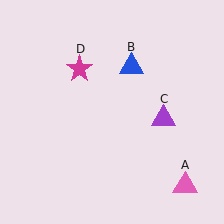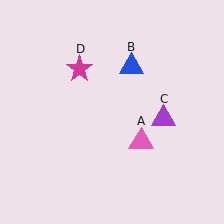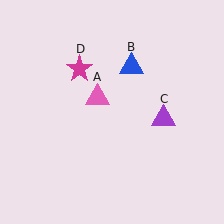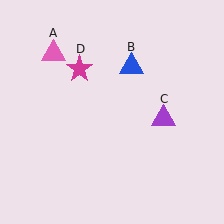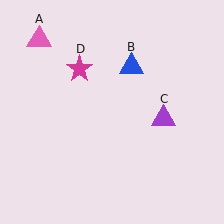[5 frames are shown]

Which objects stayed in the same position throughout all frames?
Blue triangle (object B) and purple triangle (object C) and magenta star (object D) remained stationary.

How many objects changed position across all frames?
1 object changed position: pink triangle (object A).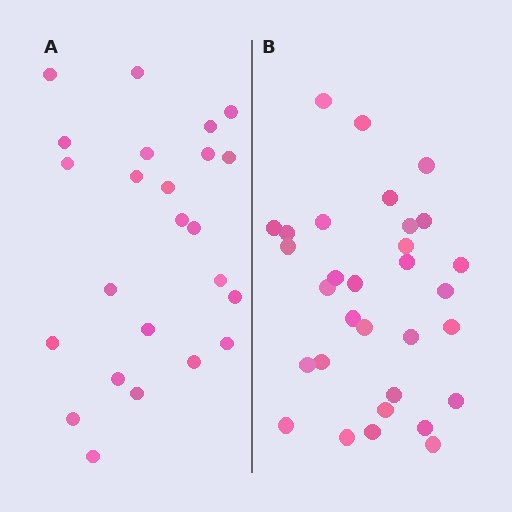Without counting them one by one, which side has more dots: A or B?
Region B (the right region) has more dots.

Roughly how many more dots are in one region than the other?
Region B has roughly 8 or so more dots than region A.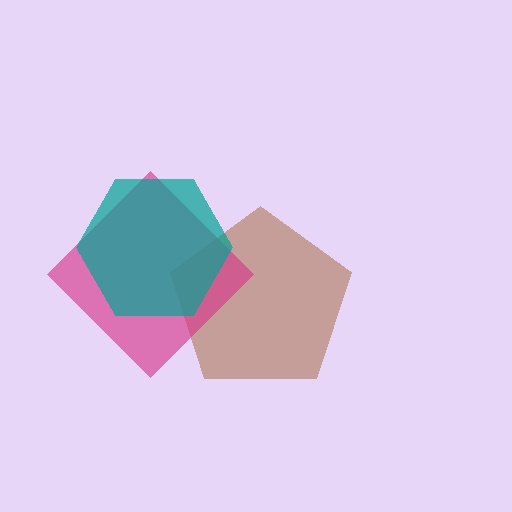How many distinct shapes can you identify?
There are 3 distinct shapes: a brown pentagon, a magenta diamond, a teal hexagon.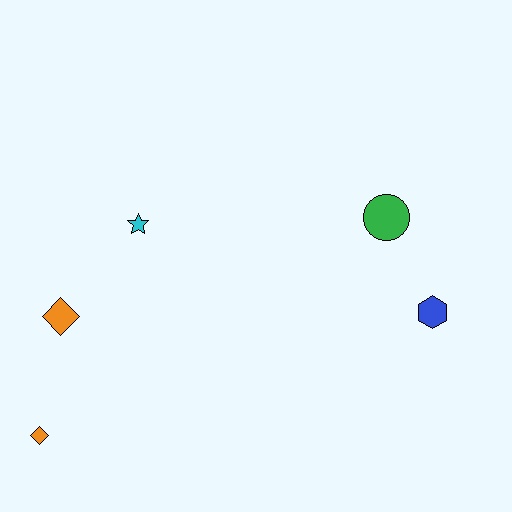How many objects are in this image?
There are 5 objects.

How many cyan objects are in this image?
There is 1 cyan object.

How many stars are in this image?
There is 1 star.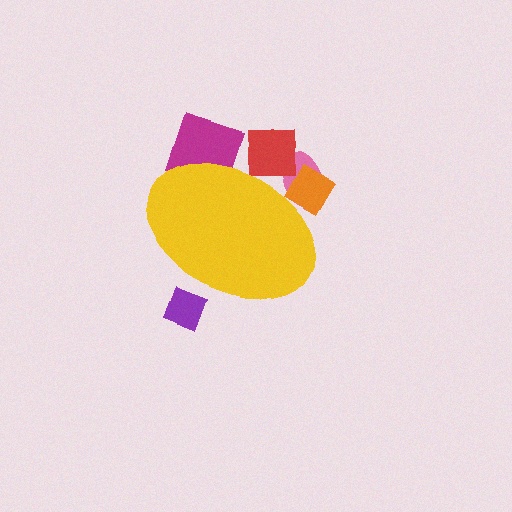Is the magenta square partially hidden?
Yes, the magenta square is partially hidden behind the yellow ellipse.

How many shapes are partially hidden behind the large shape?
5 shapes are partially hidden.